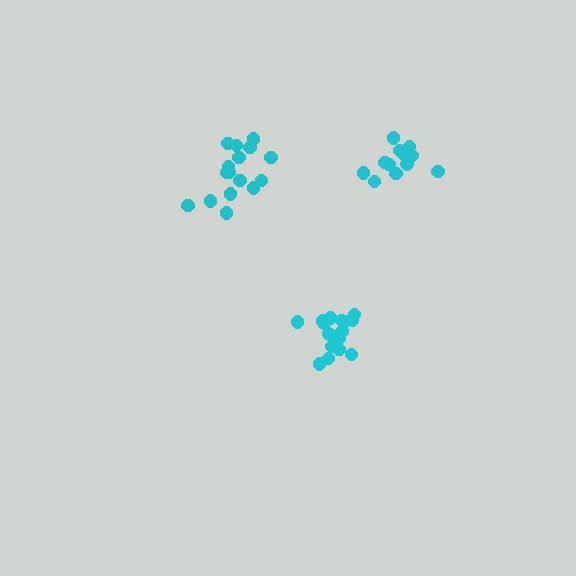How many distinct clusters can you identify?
There are 3 distinct clusters.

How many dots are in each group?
Group 1: 16 dots, Group 2: 16 dots, Group 3: 15 dots (47 total).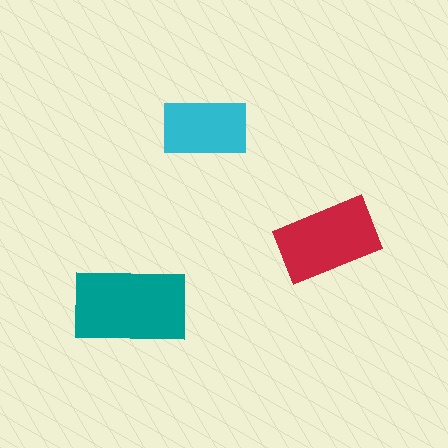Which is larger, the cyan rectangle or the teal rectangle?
The teal one.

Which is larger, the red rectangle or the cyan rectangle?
The red one.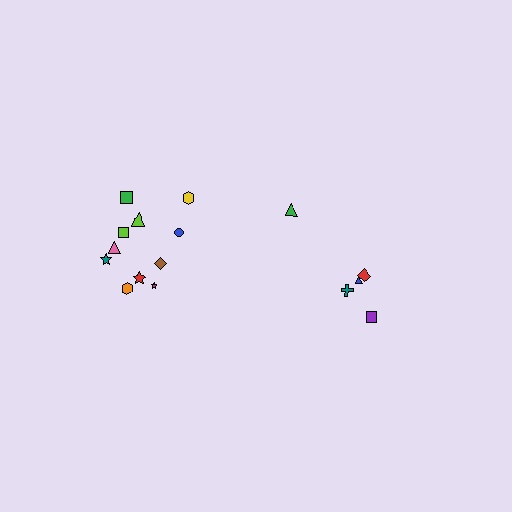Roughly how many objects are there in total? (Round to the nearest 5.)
Roughly 15 objects in total.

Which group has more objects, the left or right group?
The left group.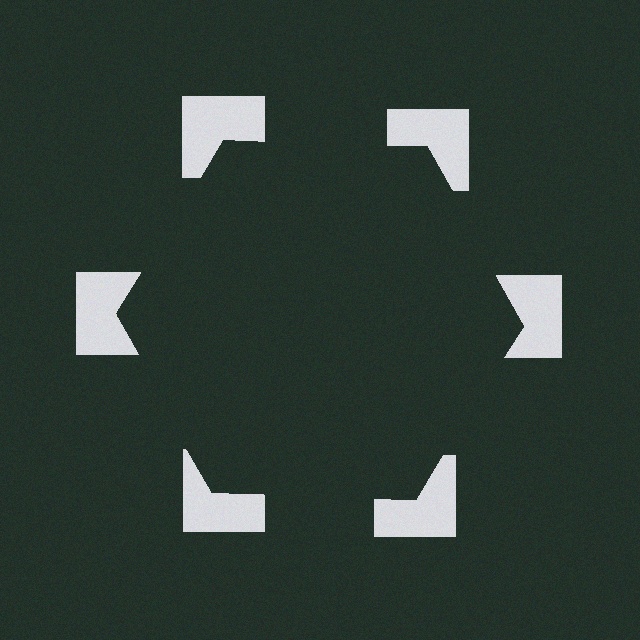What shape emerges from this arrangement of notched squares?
An illusory hexagon — its edges are inferred from the aligned wedge cuts in the notched squares, not physically drawn.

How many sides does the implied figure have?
6 sides.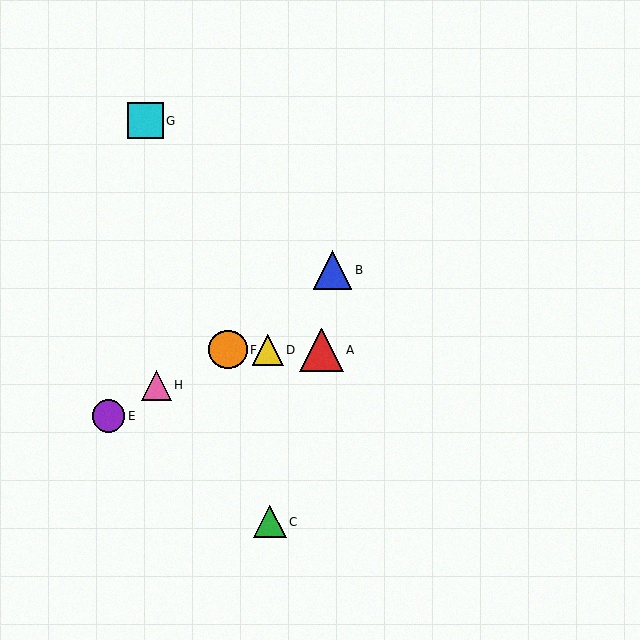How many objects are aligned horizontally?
3 objects (A, D, F) are aligned horizontally.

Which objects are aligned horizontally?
Objects A, D, F are aligned horizontally.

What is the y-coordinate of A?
Object A is at y≈350.